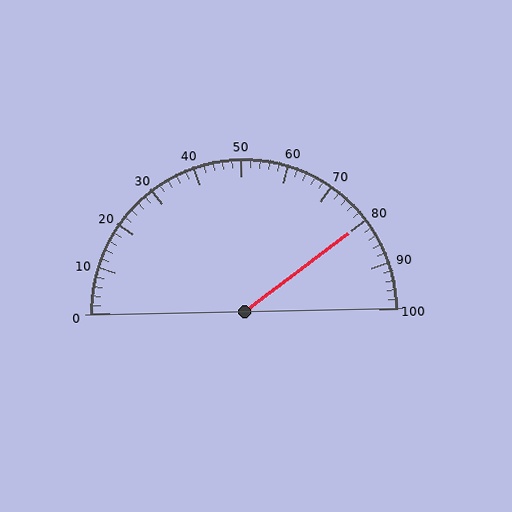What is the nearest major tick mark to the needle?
The nearest major tick mark is 80.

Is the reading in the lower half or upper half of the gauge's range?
The reading is in the upper half of the range (0 to 100).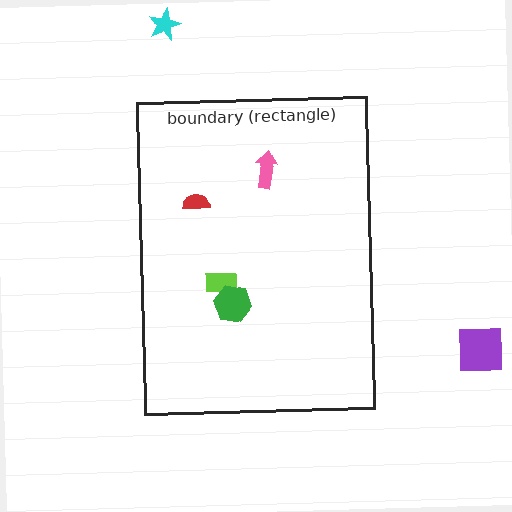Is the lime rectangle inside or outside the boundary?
Inside.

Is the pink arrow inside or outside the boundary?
Inside.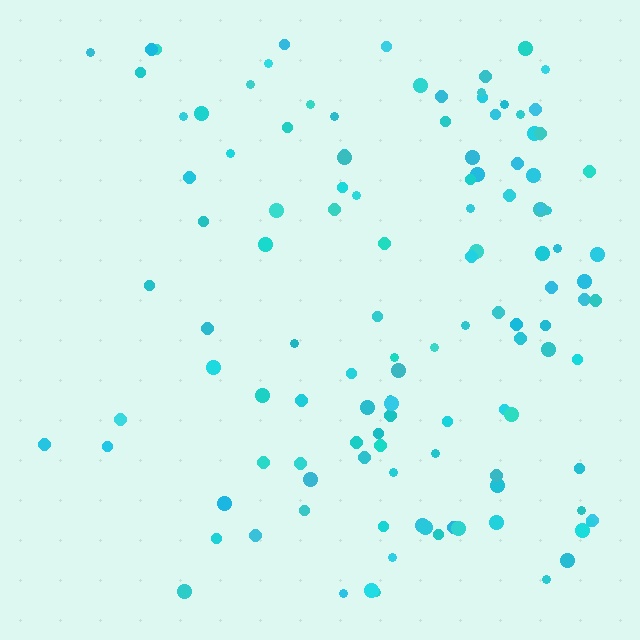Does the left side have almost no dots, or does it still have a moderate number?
Still a moderate number, just noticeably fewer than the right.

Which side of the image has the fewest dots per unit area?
The left.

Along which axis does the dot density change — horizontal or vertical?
Horizontal.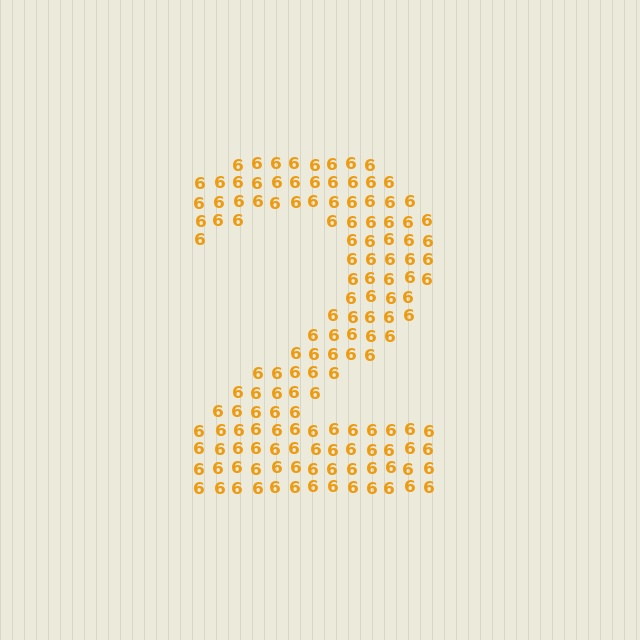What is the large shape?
The large shape is the digit 2.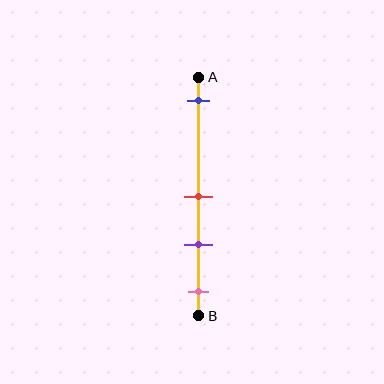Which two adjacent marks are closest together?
The red and purple marks are the closest adjacent pair.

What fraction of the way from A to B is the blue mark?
The blue mark is approximately 10% (0.1) of the way from A to B.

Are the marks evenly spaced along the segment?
No, the marks are not evenly spaced.